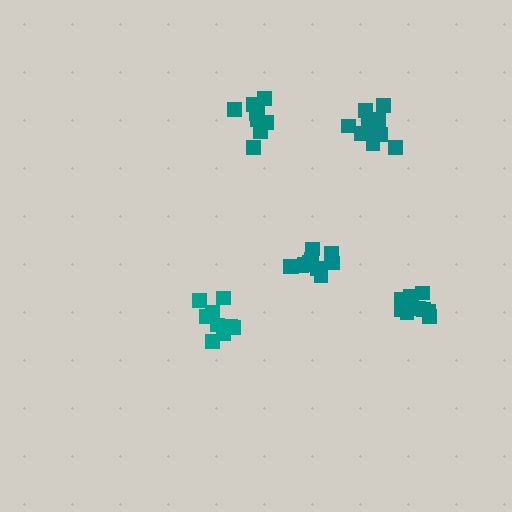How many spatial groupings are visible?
There are 5 spatial groupings.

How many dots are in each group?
Group 1: 9 dots, Group 2: 11 dots, Group 3: 9 dots, Group 4: 10 dots, Group 5: 10 dots (49 total).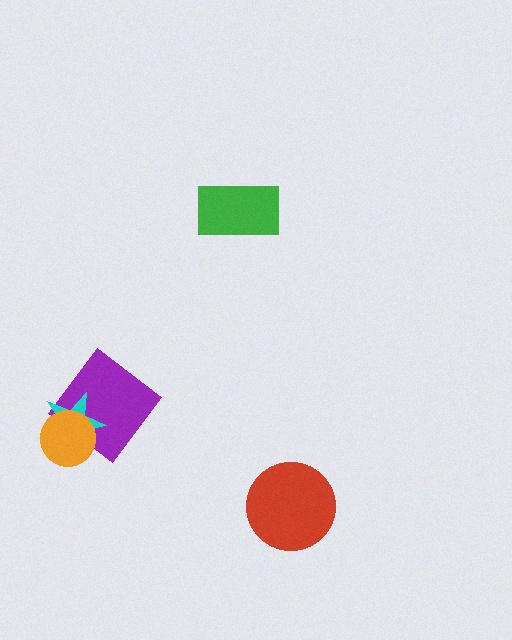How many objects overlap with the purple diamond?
2 objects overlap with the purple diamond.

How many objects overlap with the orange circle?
2 objects overlap with the orange circle.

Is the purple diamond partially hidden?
Yes, it is partially covered by another shape.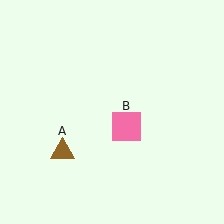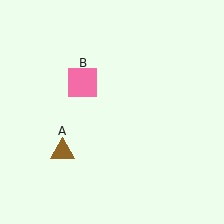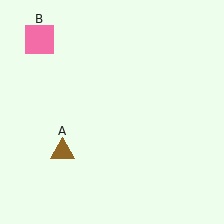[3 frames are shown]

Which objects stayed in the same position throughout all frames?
Brown triangle (object A) remained stationary.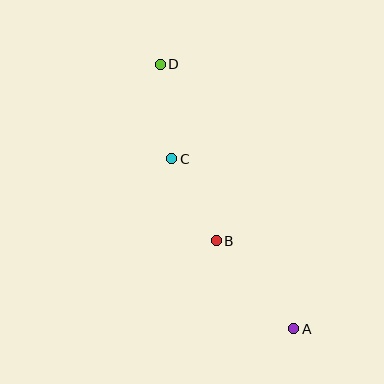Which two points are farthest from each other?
Points A and D are farthest from each other.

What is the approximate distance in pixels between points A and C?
The distance between A and C is approximately 209 pixels.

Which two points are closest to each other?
Points B and C are closest to each other.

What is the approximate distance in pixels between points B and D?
The distance between B and D is approximately 185 pixels.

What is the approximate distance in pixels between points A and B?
The distance between A and B is approximately 117 pixels.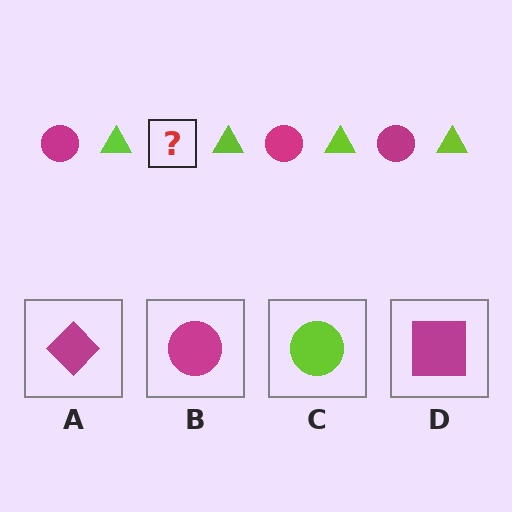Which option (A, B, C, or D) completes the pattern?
B.